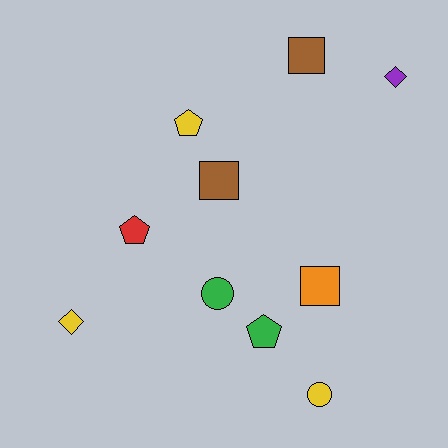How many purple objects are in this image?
There is 1 purple object.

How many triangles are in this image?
There are no triangles.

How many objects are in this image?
There are 10 objects.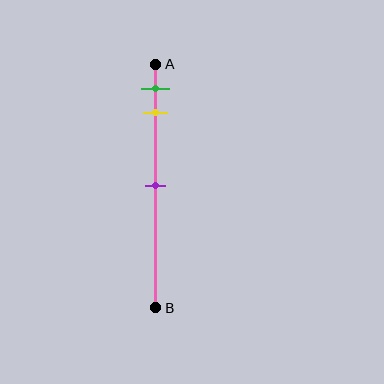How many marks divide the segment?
There are 3 marks dividing the segment.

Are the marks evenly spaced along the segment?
No, the marks are not evenly spaced.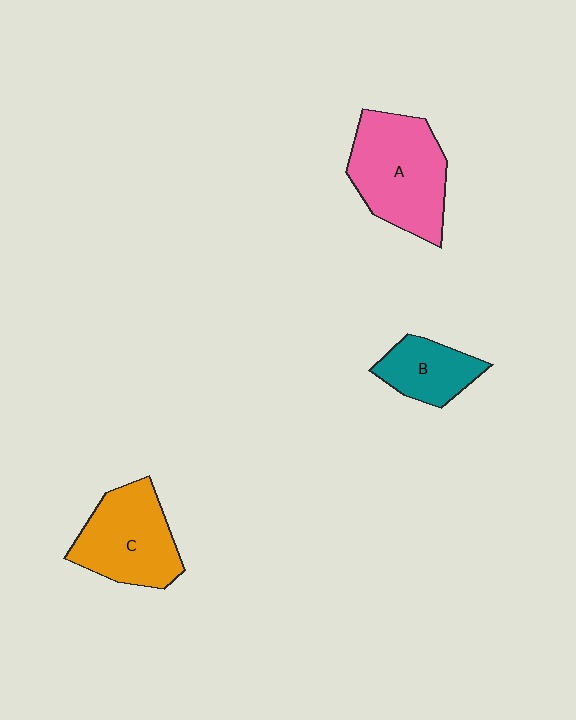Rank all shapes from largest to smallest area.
From largest to smallest: A (pink), C (orange), B (teal).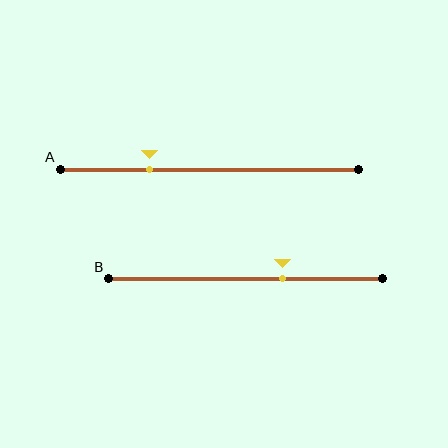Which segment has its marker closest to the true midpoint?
Segment B has its marker closest to the true midpoint.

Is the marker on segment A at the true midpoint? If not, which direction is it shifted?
No, the marker on segment A is shifted to the left by about 20% of the segment length.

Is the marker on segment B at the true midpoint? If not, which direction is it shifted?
No, the marker on segment B is shifted to the right by about 13% of the segment length.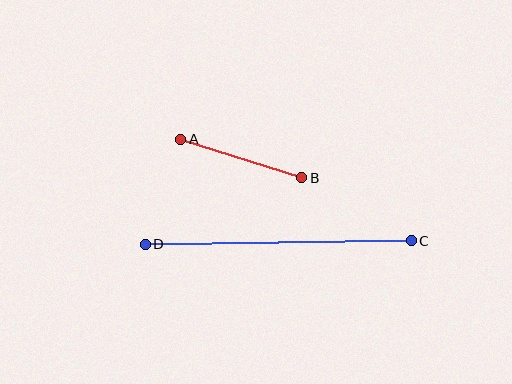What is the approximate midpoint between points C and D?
The midpoint is at approximately (278, 242) pixels.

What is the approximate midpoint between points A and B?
The midpoint is at approximately (241, 159) pixels.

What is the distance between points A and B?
The distance is approximately 127 pixels.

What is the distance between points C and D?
The distance is approximately 266 pixels.